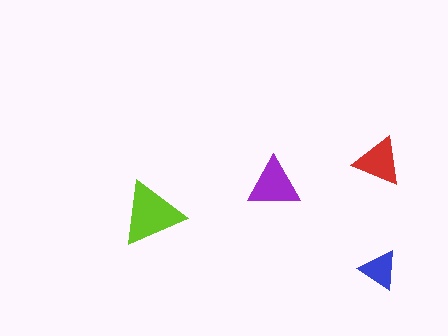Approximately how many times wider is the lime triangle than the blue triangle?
About 1.5 times wider.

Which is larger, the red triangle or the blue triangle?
The red one.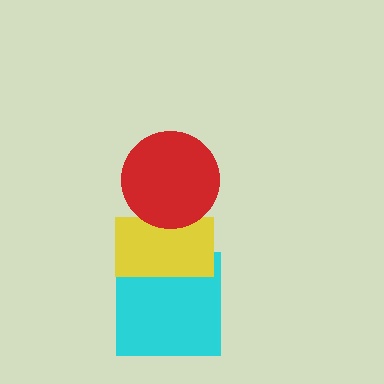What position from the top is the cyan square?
The cyan square is 3rd from the top.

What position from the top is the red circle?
The red circle is 1st from the top.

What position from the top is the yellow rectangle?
The yellow rectangle is 2nd from the top.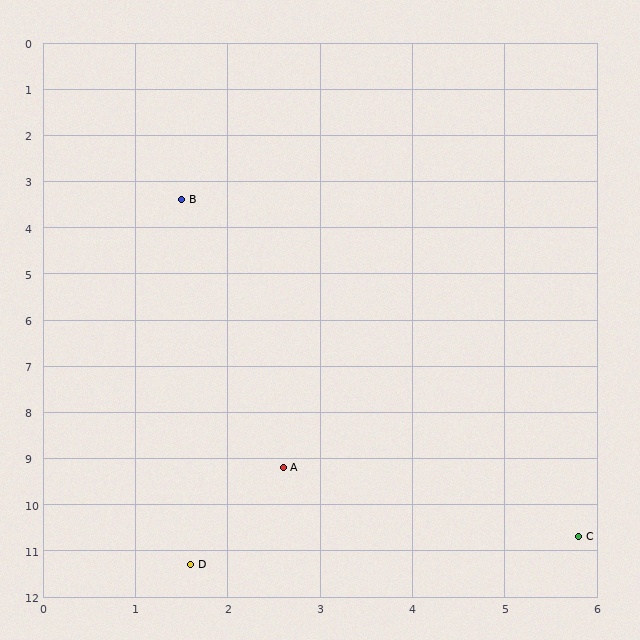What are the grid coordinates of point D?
Point D is at approximately (1.6, 11.3).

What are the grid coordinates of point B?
Point B is at approximately (1.5, 3.4).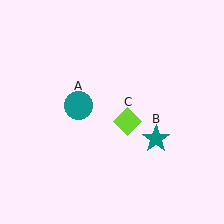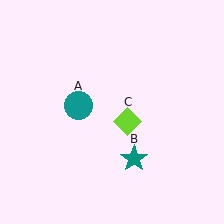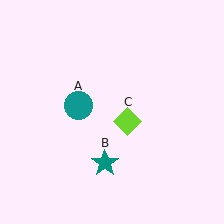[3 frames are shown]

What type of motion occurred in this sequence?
The teal star (object B) rotated clockwise around the center of the scene.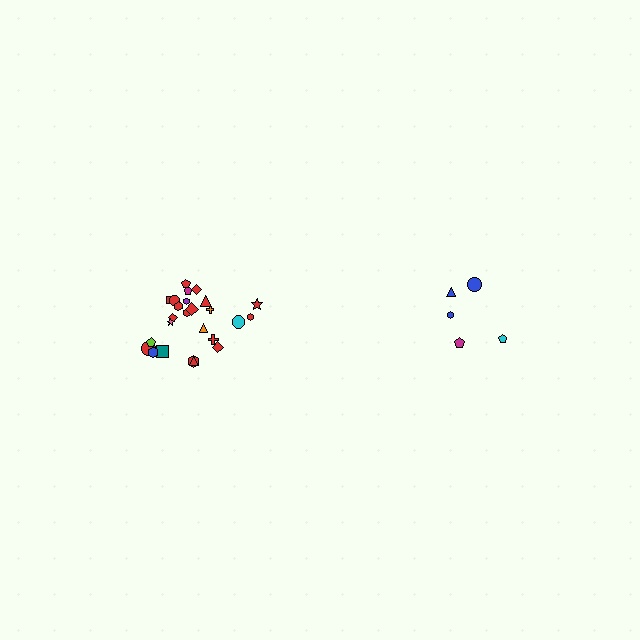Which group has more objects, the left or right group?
The left group.